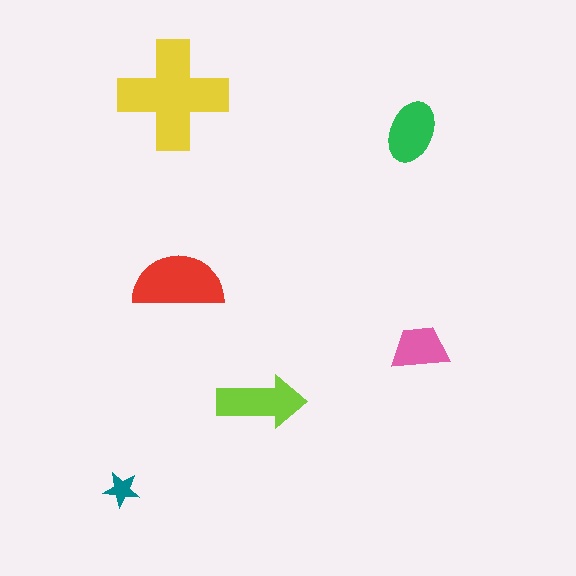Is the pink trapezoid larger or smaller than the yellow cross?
Smaller.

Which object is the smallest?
The teal star.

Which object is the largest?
The yellow cross.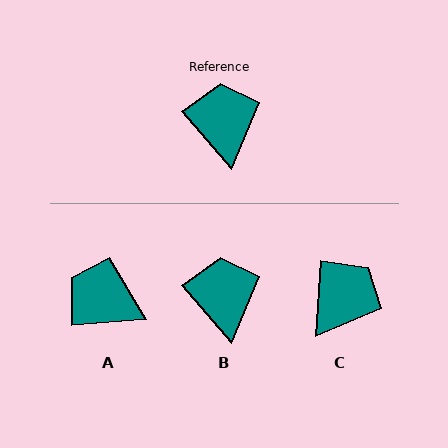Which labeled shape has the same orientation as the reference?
B.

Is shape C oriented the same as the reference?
No, it is off by about 44 degrees.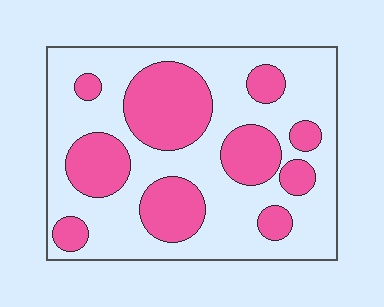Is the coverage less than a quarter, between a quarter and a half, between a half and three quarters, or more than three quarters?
Between a quarter and a half.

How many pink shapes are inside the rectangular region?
10.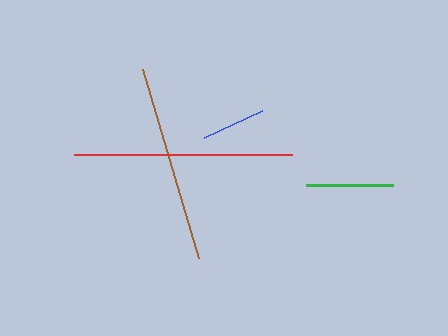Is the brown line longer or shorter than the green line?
The brown line is longer than the green line.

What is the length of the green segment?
The green segment is approximately 87 pixels long.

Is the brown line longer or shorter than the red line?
The red line is longer than the brown line.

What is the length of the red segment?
The red segment is approximately 217 pixels long.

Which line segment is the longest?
The red line is the longest at approximately 217 pixels.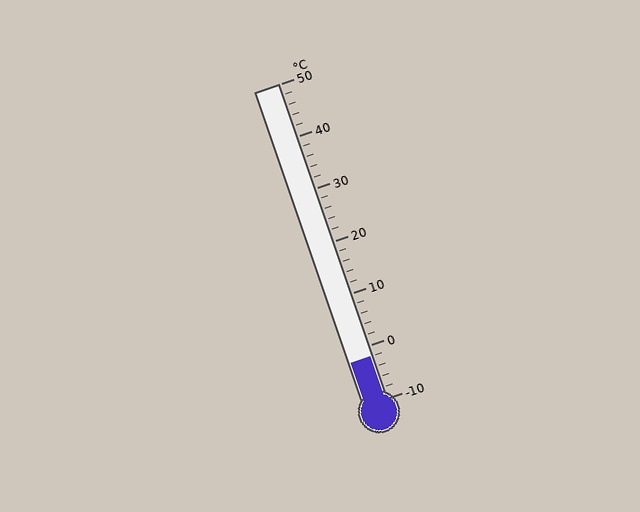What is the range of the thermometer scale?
The thermometer scale ranges from -10°C to 50°C.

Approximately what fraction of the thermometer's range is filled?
The thermometer is filled to approximately 15% of its range.